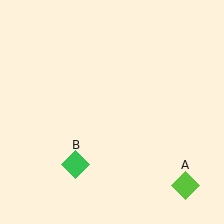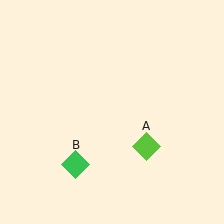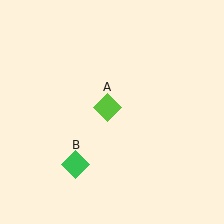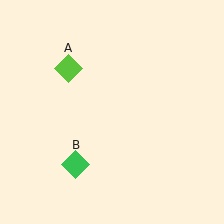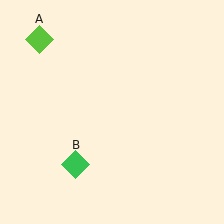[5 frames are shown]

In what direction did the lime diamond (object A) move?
The lime diamond (object A) moved up and to the left.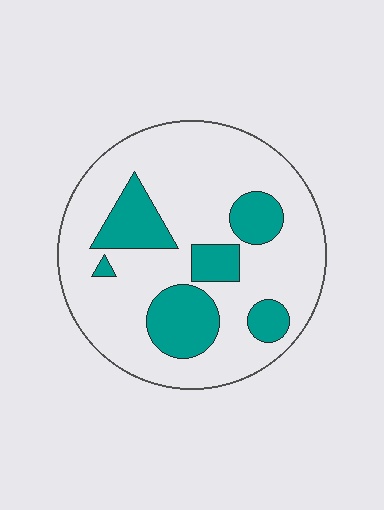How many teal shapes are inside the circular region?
6.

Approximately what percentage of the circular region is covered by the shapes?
Approximately 25%.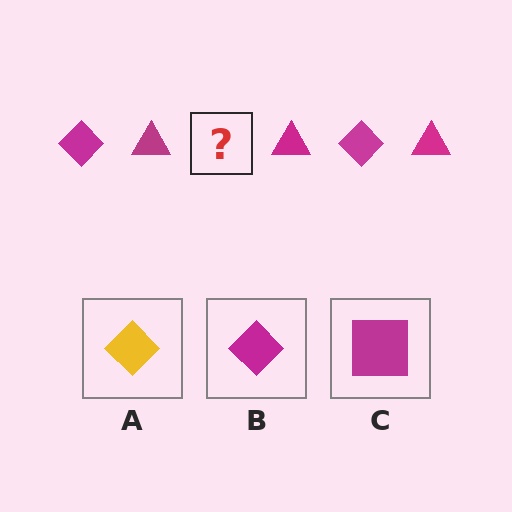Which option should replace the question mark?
Option B.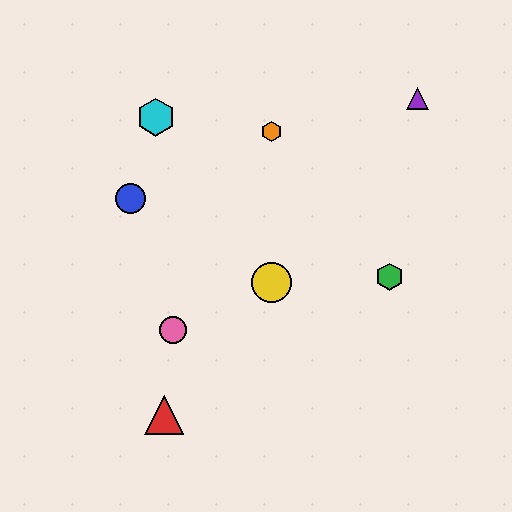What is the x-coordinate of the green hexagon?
The green hexagon is at x≈390.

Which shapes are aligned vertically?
The yellow circle, the orange hexagon are aligned vertically.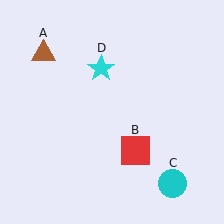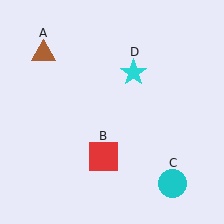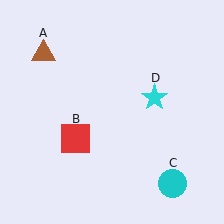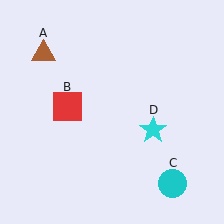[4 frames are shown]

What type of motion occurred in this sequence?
The red square (object B), cyan star (object D) rotated clockwise around the center of the scene.